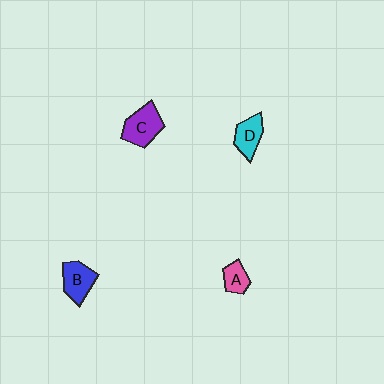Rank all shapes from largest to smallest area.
From largest to smallest: C (purple), B (blue), D (cyan), A (pink).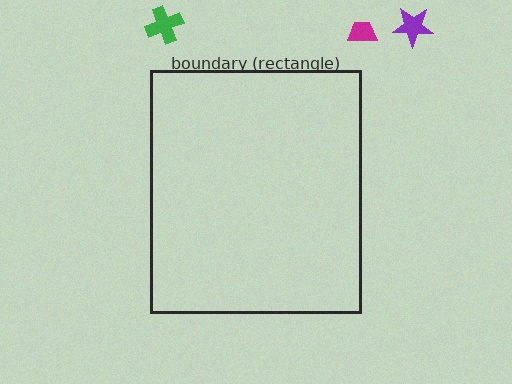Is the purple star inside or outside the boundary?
Outside.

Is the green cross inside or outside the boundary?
Outside.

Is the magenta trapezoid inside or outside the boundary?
Outside.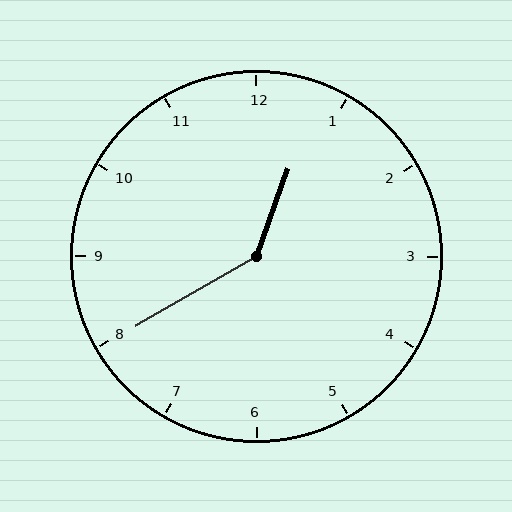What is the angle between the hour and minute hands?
Approximately 140 degrees.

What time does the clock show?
12:40.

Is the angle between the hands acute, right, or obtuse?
It is obtuse.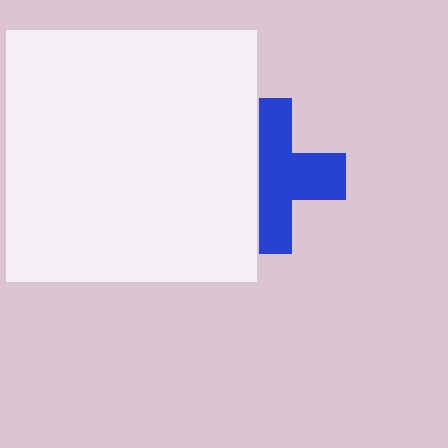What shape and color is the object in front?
The object in front is a white square.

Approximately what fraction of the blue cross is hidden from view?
Roughly 40% of the blue cross is hidden behind the white square.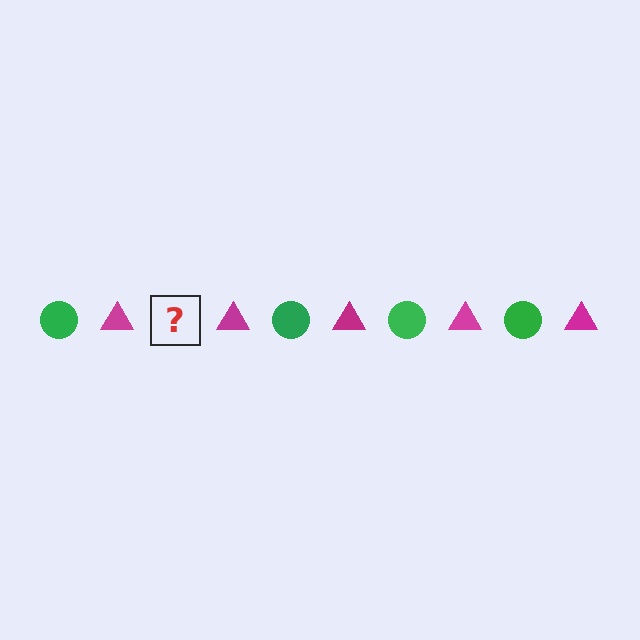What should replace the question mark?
The question mark should be replaced with a green circle.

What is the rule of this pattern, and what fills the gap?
The rule is that the pattern alternates between green circle and magenta triangle. The gap should be filled with a green circle.